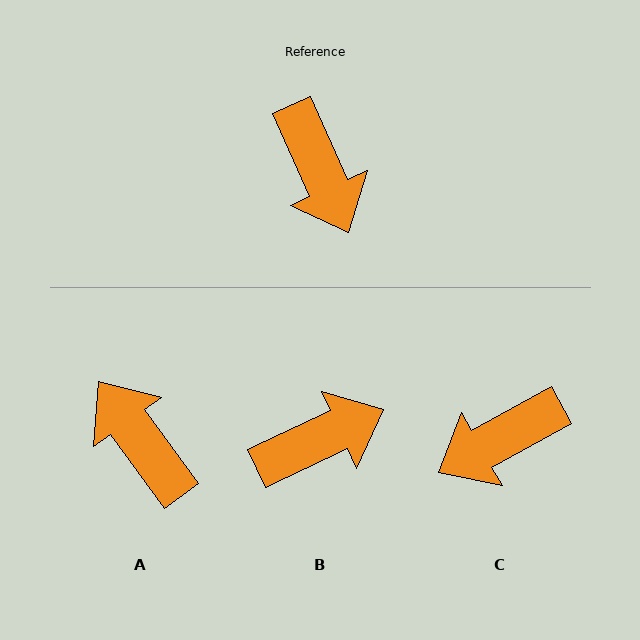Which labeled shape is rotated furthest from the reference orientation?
A, about 168 degrees away.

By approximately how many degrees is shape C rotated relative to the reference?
Approximately 85 degrees clockwise.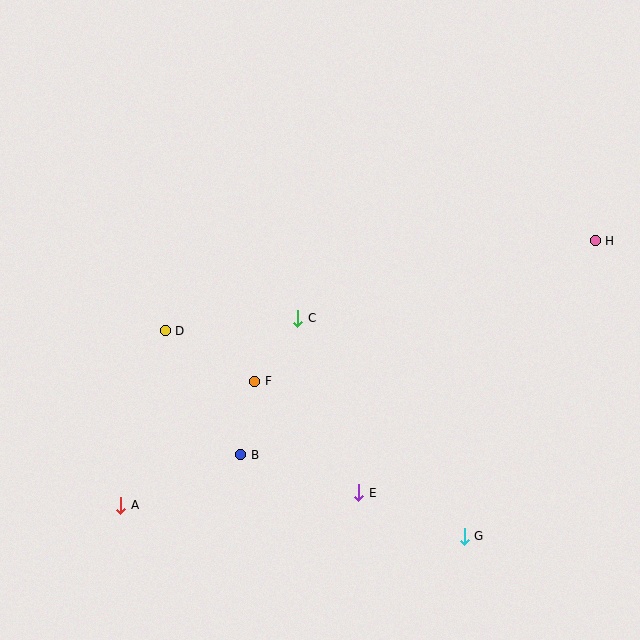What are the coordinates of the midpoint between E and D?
The midpoint between E and D is at (262, 412).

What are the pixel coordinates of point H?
Point H is at (595, 241).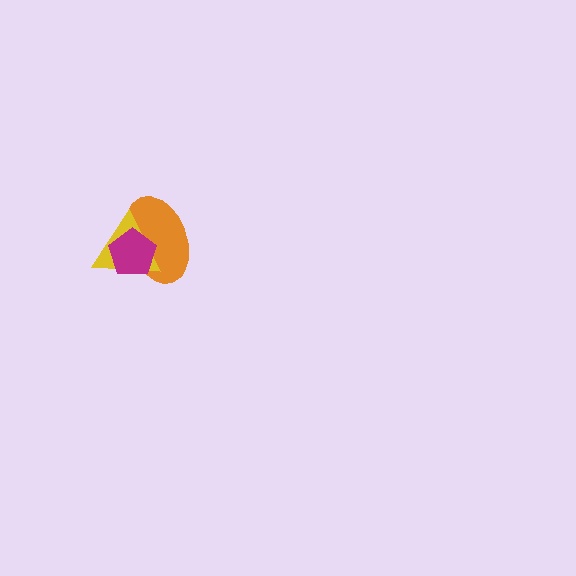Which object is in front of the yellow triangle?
The magenta pentagon is in front of the yellow triangle.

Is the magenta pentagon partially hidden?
No, no other shape covers it.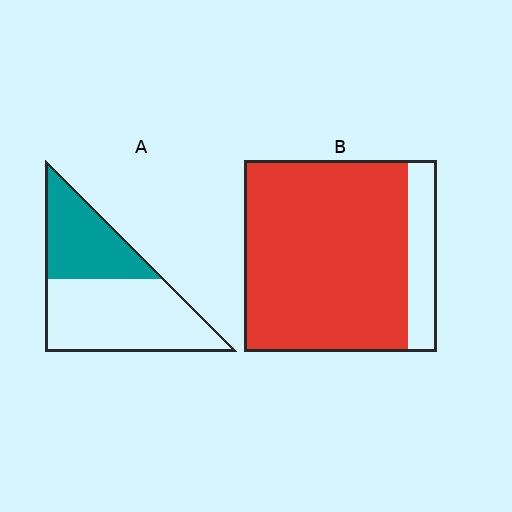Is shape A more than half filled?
No.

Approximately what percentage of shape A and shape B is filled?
A is approximately 40% and B is approximately 85%.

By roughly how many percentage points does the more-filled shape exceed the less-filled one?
By roughly 45 percentage points (B over A).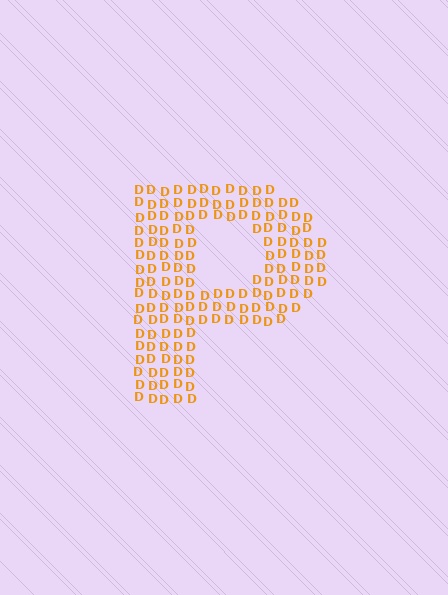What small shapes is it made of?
It is made of small letter D's.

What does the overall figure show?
The overall figure shows the letter P.